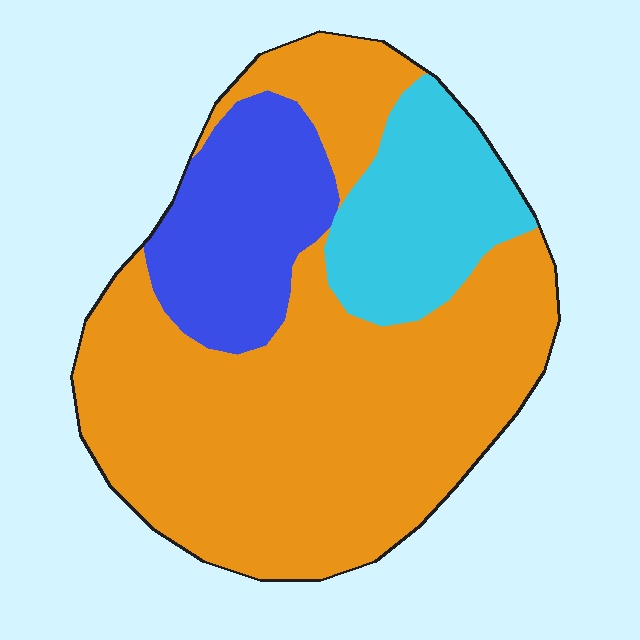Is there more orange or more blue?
Orange.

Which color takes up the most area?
Orange, at roughly 65%.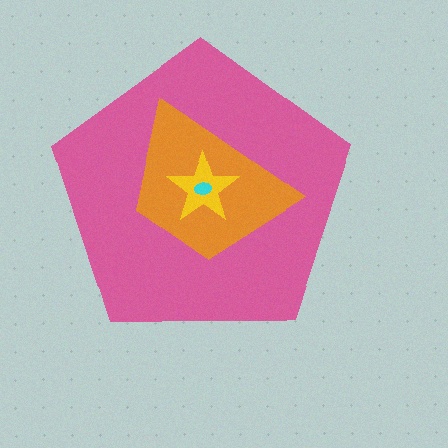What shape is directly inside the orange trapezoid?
The yellow star.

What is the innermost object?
The cyan ellipse.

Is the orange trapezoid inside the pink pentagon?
Yes.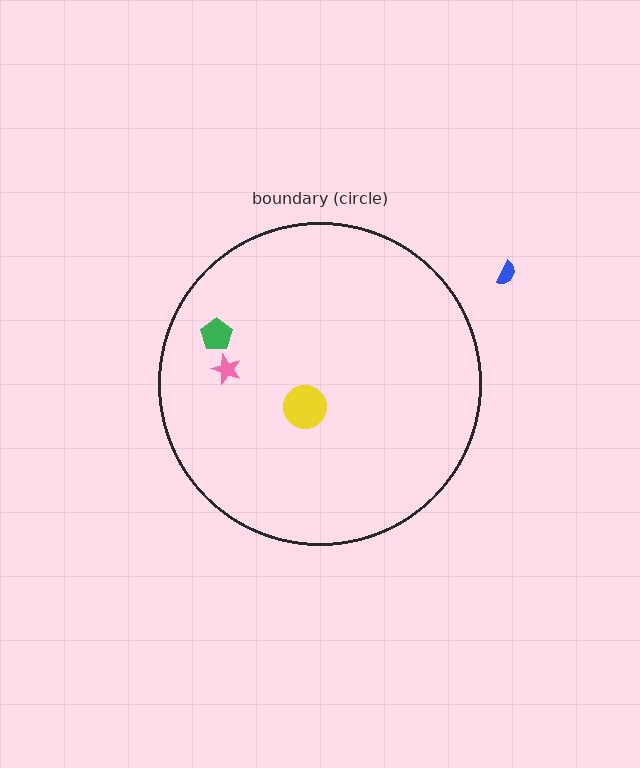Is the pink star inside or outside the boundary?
Inside.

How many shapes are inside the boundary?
3 inside, 1 outside.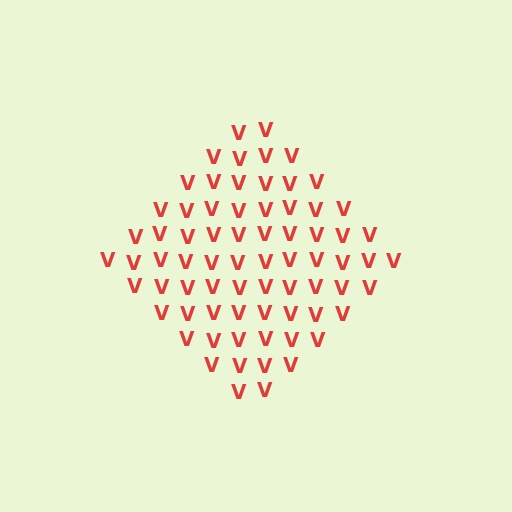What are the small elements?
The small elements are letter V's.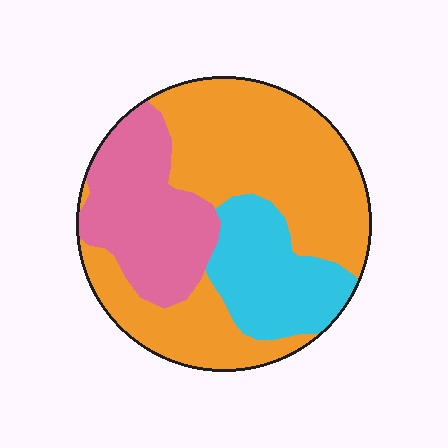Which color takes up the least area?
Cyan, at roughly 20%.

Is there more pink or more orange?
Orange.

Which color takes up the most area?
Orange, at roughly 55%.